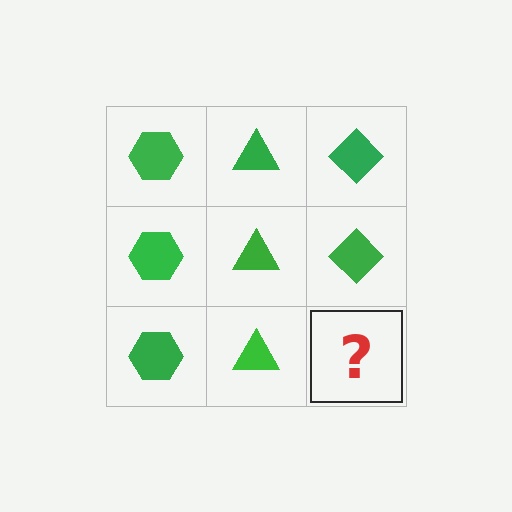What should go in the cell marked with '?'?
The missing cell should contain a green diamond.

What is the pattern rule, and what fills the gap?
The rule is that each column has a consistent shape. The gap should be filled with a green diamond.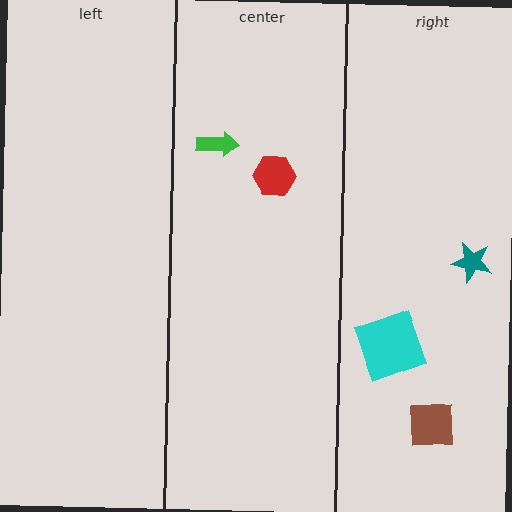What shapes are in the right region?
The teal star, the brown square, the cyan square.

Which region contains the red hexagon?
The center region.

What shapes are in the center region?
The green arrow, the red hexagon.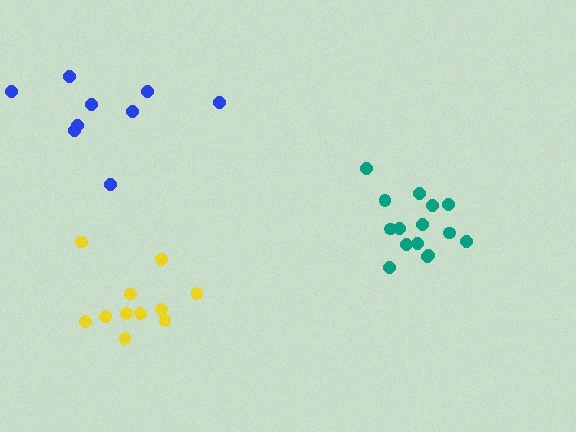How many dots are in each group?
Group 1: 15 dots, Group 2: 11 dots, Group 3: 9 dots (35 total).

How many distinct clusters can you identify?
There are 3 distinct clusters.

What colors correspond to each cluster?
The clusters are colored: teal, yellow, blue.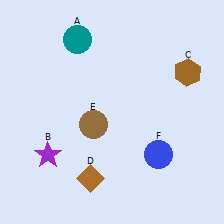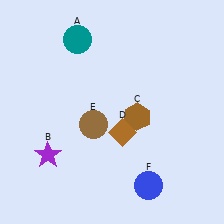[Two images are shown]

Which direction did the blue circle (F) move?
The blue circle (F) moved down.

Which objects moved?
The objects that moved are: the brown hexagon (C), the brown diamond (D), the blue circle (F).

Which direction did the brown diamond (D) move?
The brown diamond (D) moved up.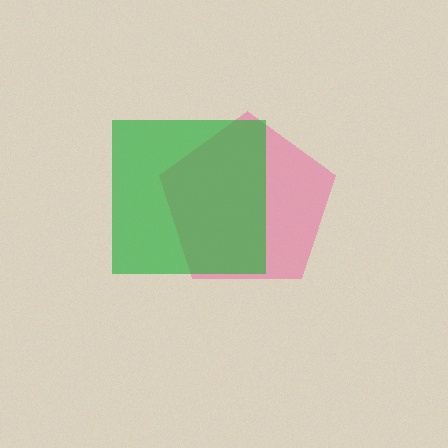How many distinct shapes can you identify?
There are 2 distinct shapes: a pink pentagon, a green square.